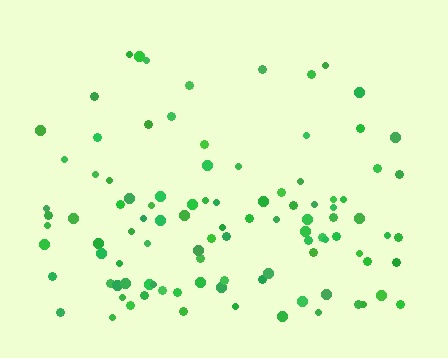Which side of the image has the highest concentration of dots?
The bottom.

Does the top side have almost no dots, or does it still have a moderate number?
Still a moderate number, just noticeably fewer than the bottom.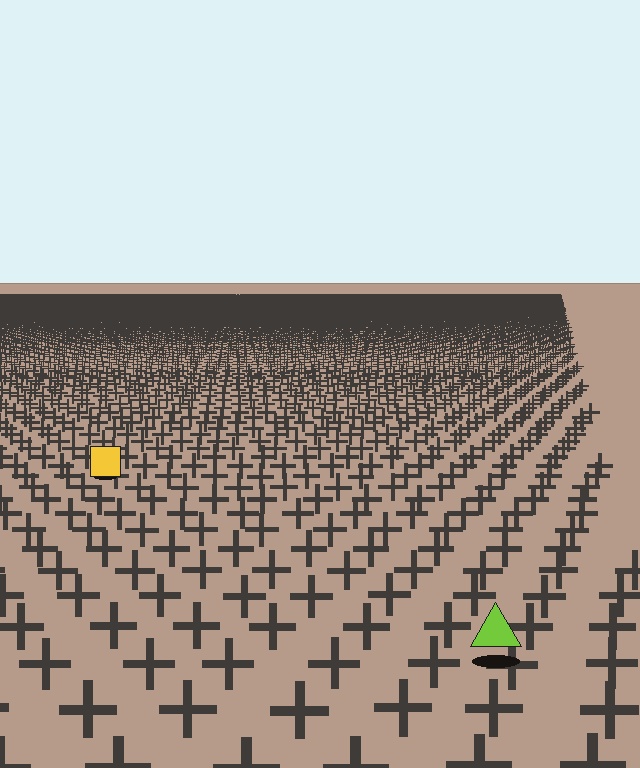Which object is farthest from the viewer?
The yellow square is farthest from the viewer. It appears smaller and the ground texture around it is denser.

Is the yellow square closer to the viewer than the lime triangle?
No. The lime triangle is closer — you can tell from the texture gradient: the ground texture is coarser near it.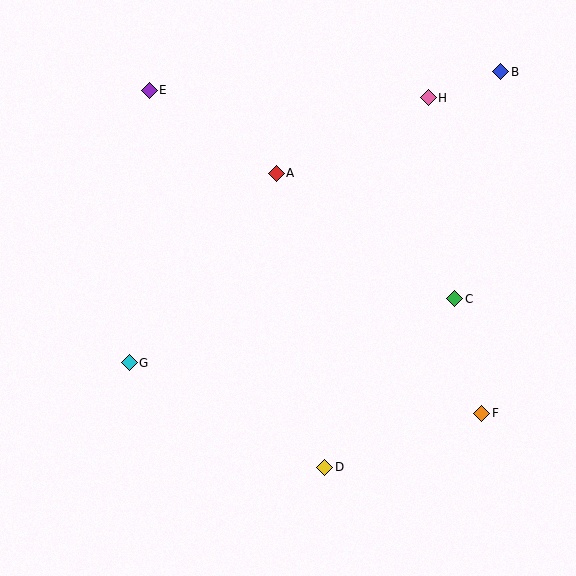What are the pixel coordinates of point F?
Point F is at (482, 413).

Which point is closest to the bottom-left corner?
Point G is closest to the bottom-left corner.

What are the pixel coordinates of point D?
Point D is at (325, 467).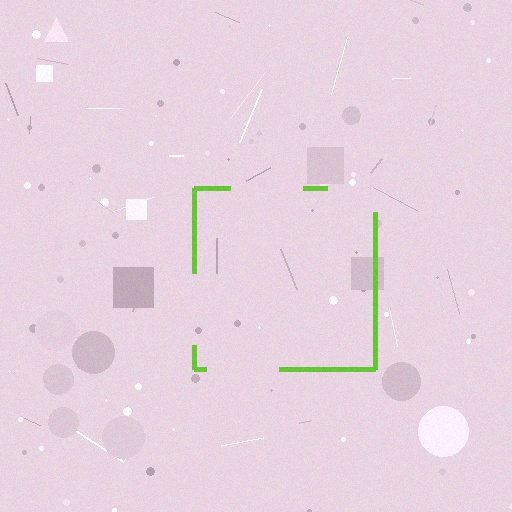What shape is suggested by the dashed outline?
The dashed outline suggests a square.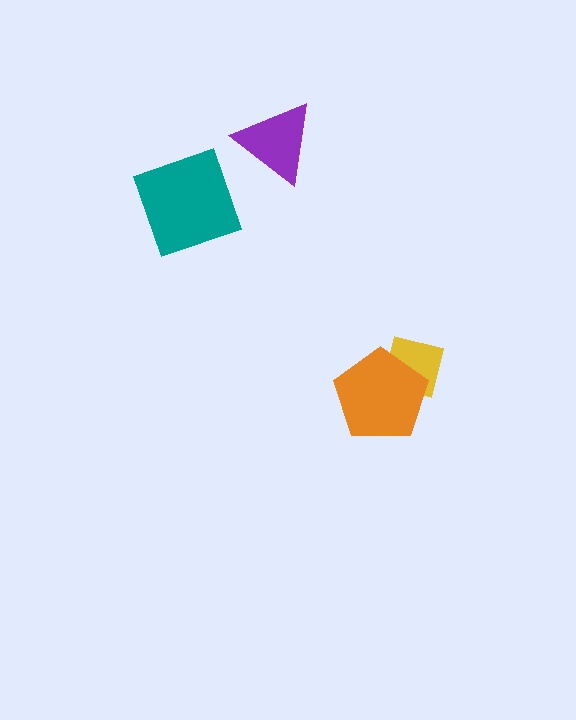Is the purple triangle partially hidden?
No, no other shape covers it.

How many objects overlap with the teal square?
0 objects overlap with the teal square.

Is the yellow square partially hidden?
Yes, it is partially covered by another shape.